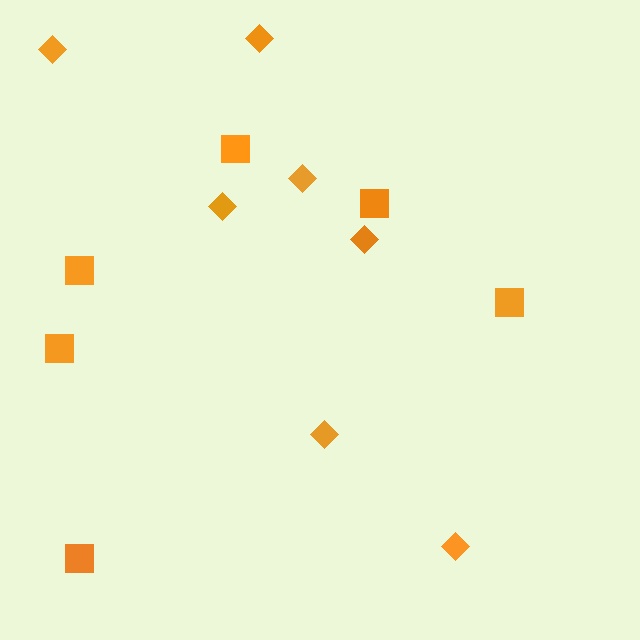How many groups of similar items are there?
There are 2 groups: one group of diamonds (7) and one group of squares (6).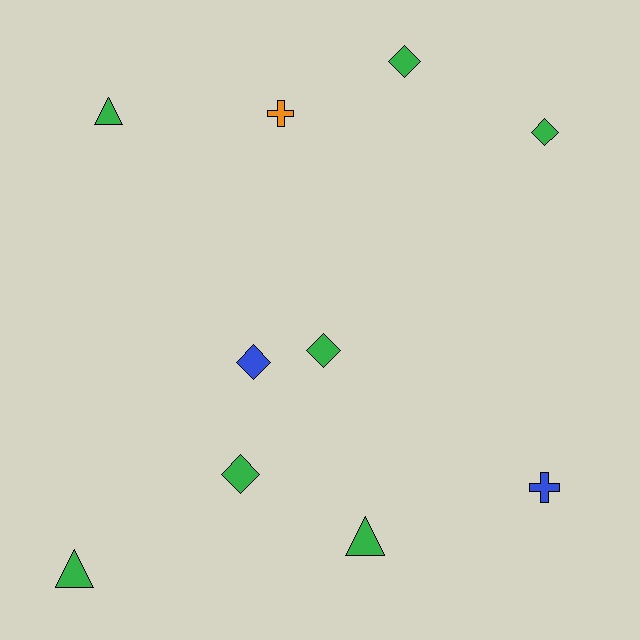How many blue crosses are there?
There is 1 blue cross.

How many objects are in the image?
There are 10 objects.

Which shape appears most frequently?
Diamond, with 5 objects.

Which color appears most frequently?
Green, with 7 objects.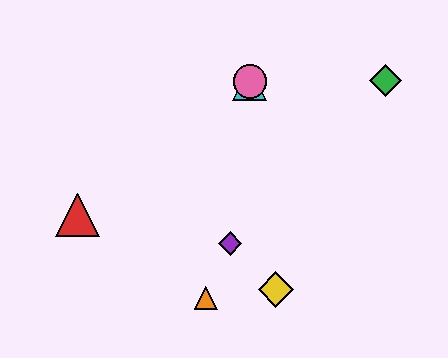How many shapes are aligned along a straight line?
3 shapes (the blue circle, the cyan triangle, the pink circle) are aligned along a straight line.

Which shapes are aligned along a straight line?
The blue circle, the cyan triangle, the pink circle are aligned along a straight line.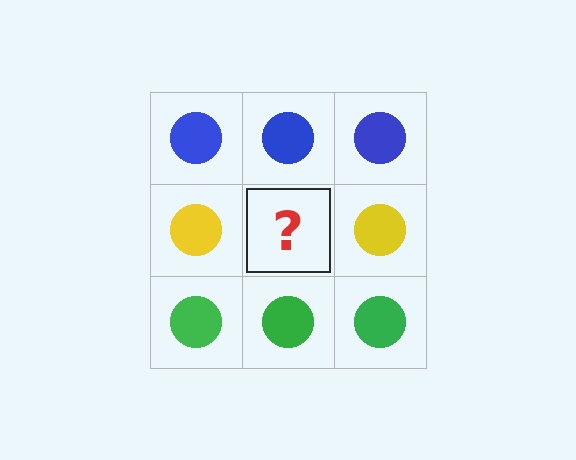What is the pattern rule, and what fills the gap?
The rule is that each row has a consistent color. The gap should be filled with a yellow circle.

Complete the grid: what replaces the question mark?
The question mark should be replaced with a yellow circle.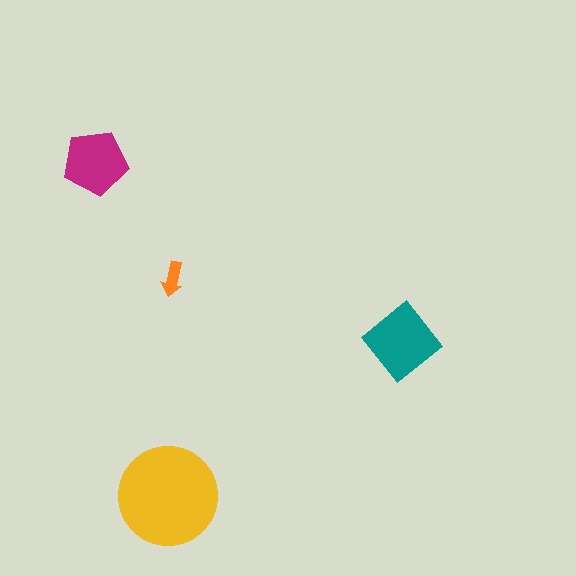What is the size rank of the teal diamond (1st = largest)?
2nd.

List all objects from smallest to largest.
The orange arrow, the magenta pentagon, the teal diamond, the yellow circle.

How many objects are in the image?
There are 4 objects in the image.